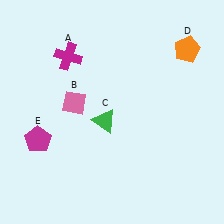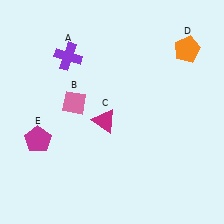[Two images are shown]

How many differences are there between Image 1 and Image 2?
There are 2 differences between the two images.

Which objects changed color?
A changed from magenta to purple. C changed from green to magenta.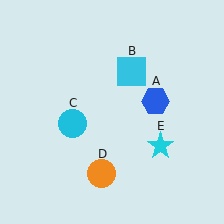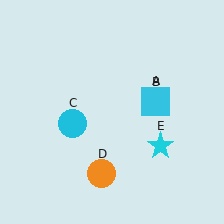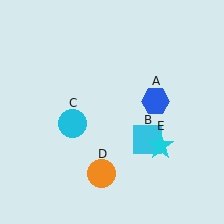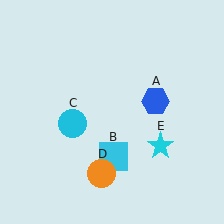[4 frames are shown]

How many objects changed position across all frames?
1 object changed position: cyan square (object B).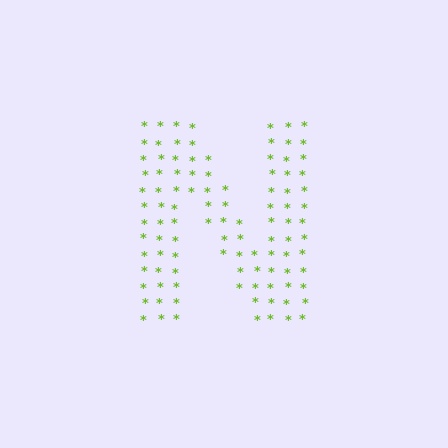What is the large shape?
The large shape is the letter N.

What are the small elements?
The small elements are asterisks.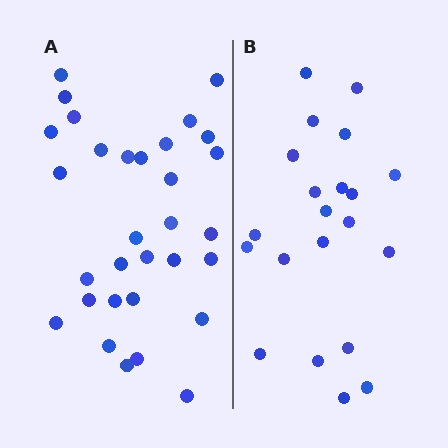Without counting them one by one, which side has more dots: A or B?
Region A (the left region) has more dots.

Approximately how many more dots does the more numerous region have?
Region A has roughly 10 or so more dots than region B.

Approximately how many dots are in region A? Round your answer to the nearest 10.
About 30 dots. (The exact count is 31, which rounds to 30.)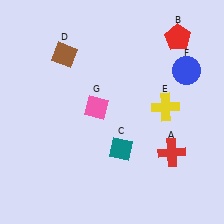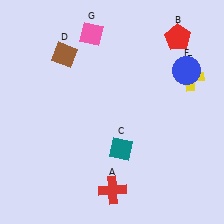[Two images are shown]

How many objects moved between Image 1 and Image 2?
3 objects moved between the two images.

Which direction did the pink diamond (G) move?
The pink diamond (G) moved up.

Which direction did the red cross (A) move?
The red cross (A) moved left.